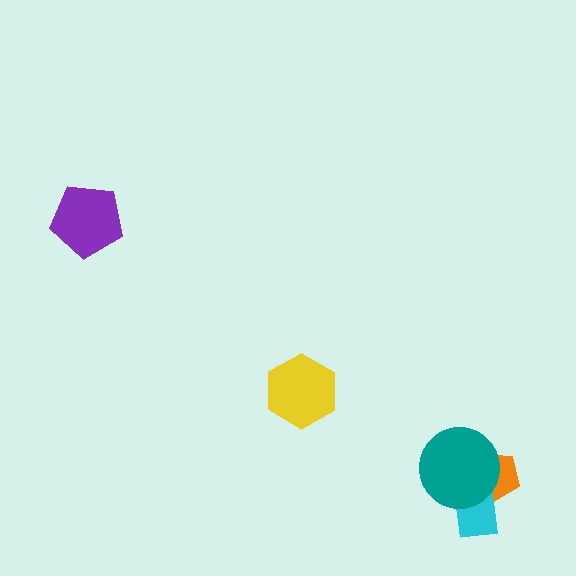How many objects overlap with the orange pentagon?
2 objects overlap with the orange pentagon.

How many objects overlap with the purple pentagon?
0 objects overlap with the purple pentagon.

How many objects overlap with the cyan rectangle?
2 objects overlap with the cyan rectangle.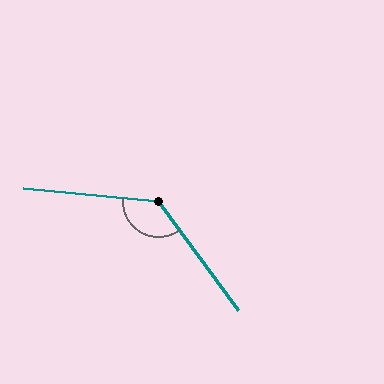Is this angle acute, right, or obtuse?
It is obtuse.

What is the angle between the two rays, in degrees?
Approximately 132 degrees.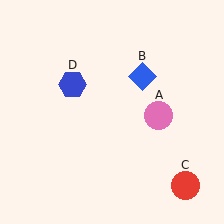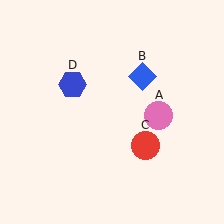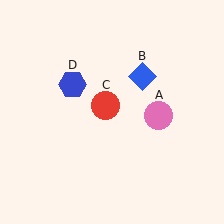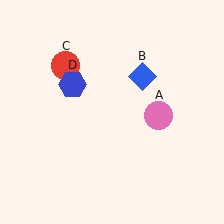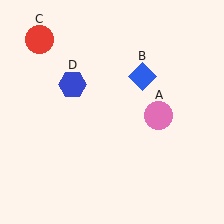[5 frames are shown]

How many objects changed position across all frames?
1 object changed position: red circle (object C).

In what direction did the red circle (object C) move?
The red circle (object C) moved up and to the left.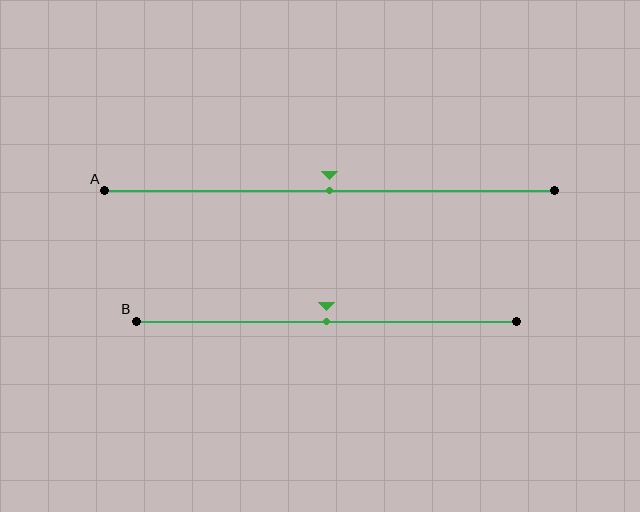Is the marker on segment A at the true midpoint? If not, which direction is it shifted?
Yes, the marker on segment A is at the true midpoint.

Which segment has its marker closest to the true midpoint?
Segment A has its marker closest to the true midpoint.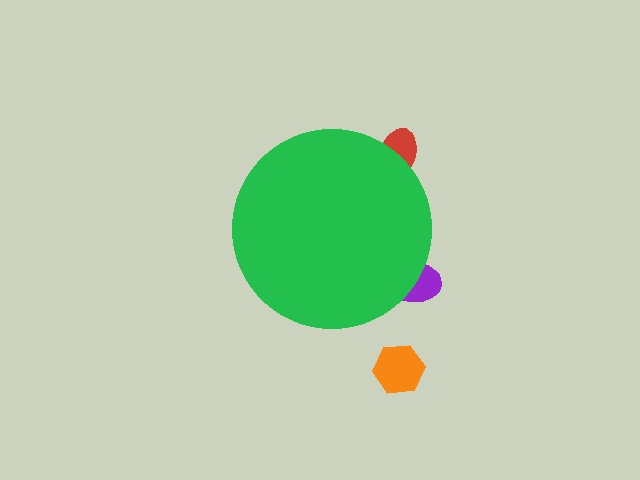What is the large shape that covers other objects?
A green circle.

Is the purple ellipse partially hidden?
Yes, the purple ellipse is partially hidden behind the green circle.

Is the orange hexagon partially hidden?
No, the orange hexagon is fully visible.